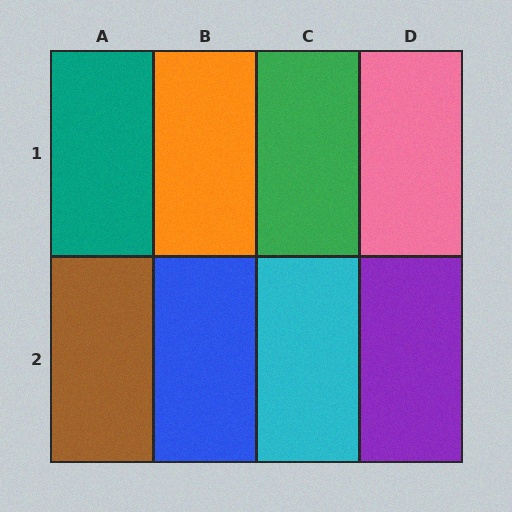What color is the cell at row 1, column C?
Green.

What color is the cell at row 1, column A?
Teal.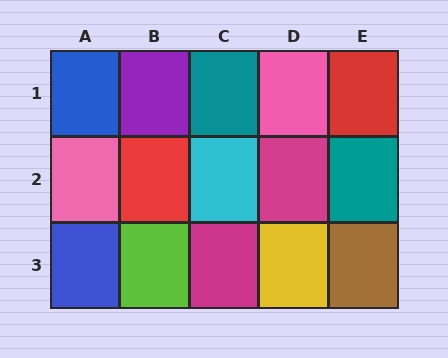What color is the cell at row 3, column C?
Magenta.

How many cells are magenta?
2 cells are magenta.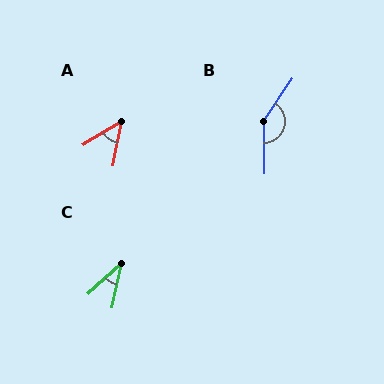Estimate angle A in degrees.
Approximately 48 degrees.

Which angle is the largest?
B, at approximately 145 degrees.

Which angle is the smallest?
C, at approximately 35 degrees.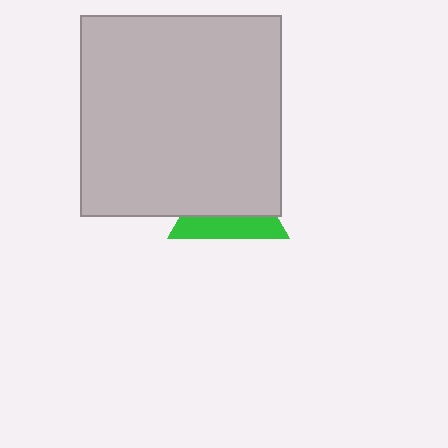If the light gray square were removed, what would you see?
You would see the complete green triangle.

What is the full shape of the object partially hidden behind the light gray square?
The partially hidden object is a green triangle.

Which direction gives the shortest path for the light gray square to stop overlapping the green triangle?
Moving up gives the shortest separation.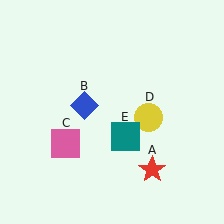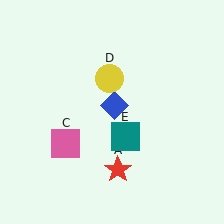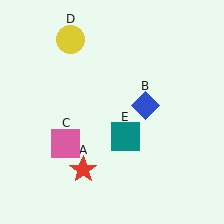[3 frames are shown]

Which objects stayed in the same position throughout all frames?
Pink square (object C) and teal square (object E) remained stationary.